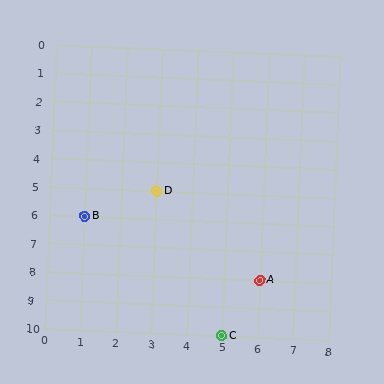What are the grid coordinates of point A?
Point A is at grid coordinates (6, 8).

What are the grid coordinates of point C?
Point C is at grid coordinates (5, 10).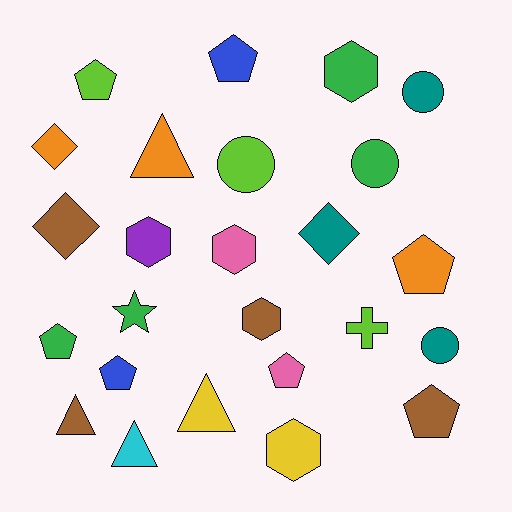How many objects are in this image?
There are 25 objects.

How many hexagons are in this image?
There are 5 hexagons.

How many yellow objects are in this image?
There are 2 yellow objects.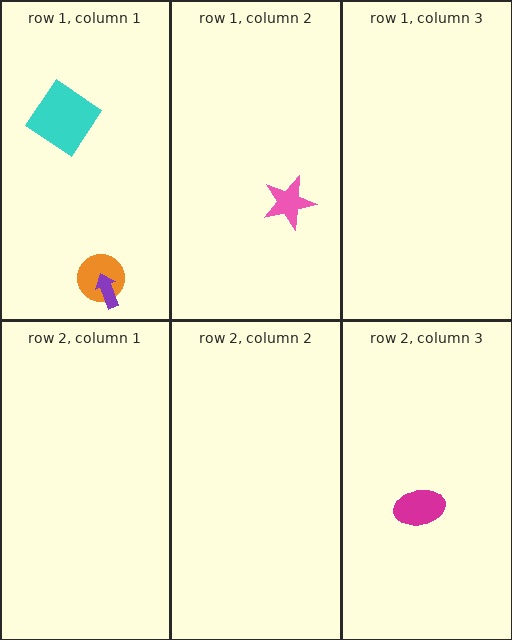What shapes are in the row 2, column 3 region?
The magenta ellipse.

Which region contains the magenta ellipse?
The row 2, column 3 region.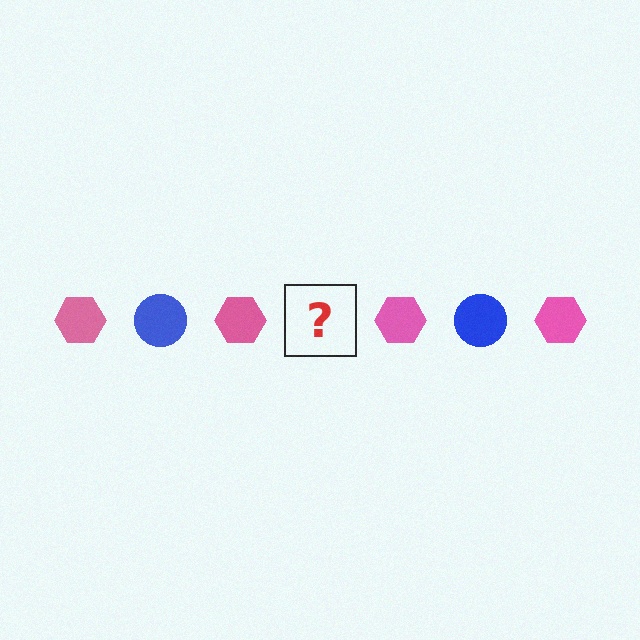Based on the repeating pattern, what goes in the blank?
The blank should be a blue circle.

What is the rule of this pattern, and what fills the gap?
The rule is that the pattern alternates between pink hexagon and blue circle. The gap should be filled with a blue circle.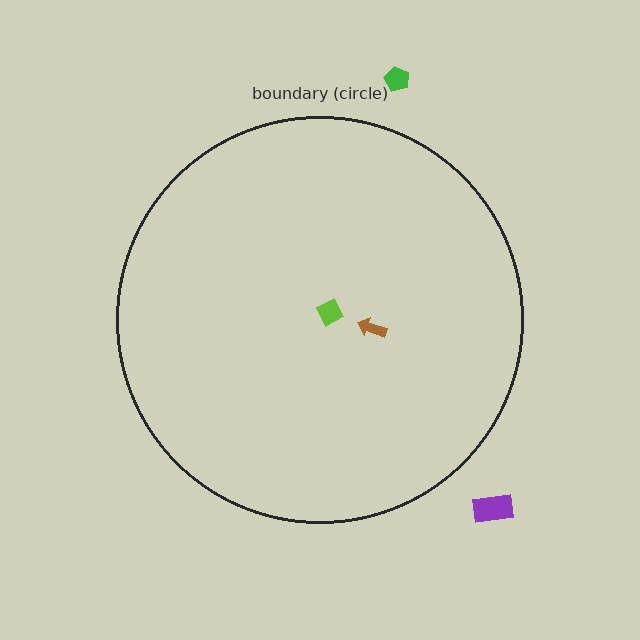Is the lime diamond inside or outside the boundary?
Inside.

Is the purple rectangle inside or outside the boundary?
Outside.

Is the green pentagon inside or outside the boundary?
Outside.